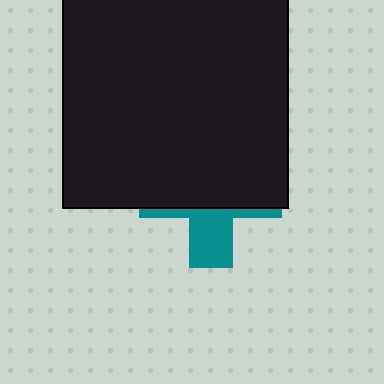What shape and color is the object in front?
The object in front is a black square.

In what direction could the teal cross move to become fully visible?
The teal cross could move down. That would shift it out from behind the black square entirely.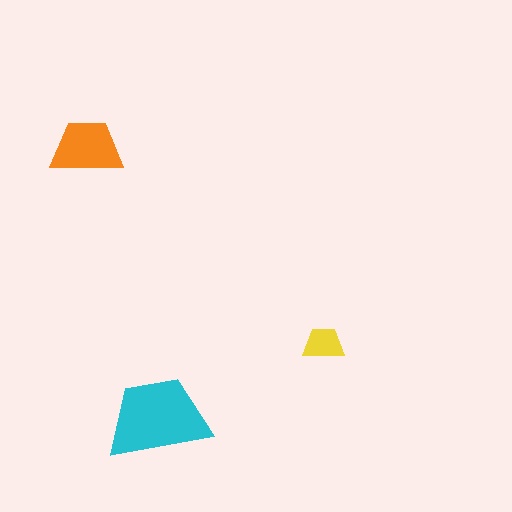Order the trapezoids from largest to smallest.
the cyan one, the orange one, the yellow one.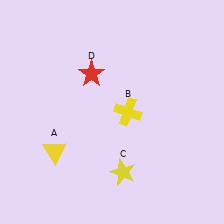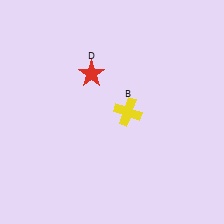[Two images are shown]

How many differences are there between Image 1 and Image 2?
There are 2 differences between the two images.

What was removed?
The yellow triangle (A), the yellow star (C) were removed in Image 2.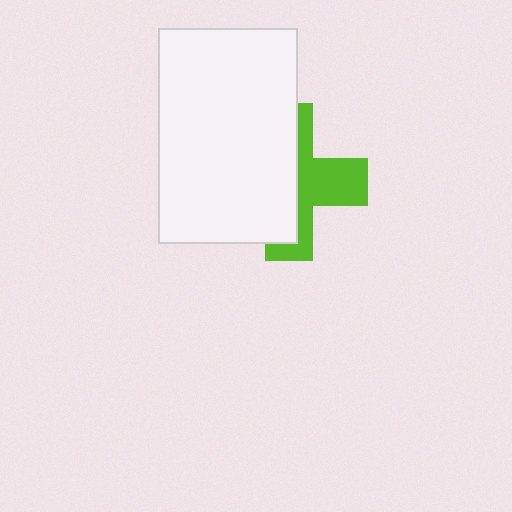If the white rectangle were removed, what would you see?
You would see the complete lime cross.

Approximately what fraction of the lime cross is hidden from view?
Roughly 56% of the lime cross is hidden behind the white rectangle.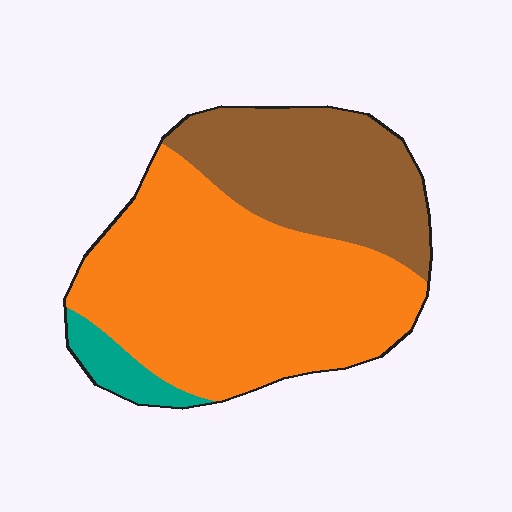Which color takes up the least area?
Teal, at roughly 5%.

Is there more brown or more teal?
Brown.